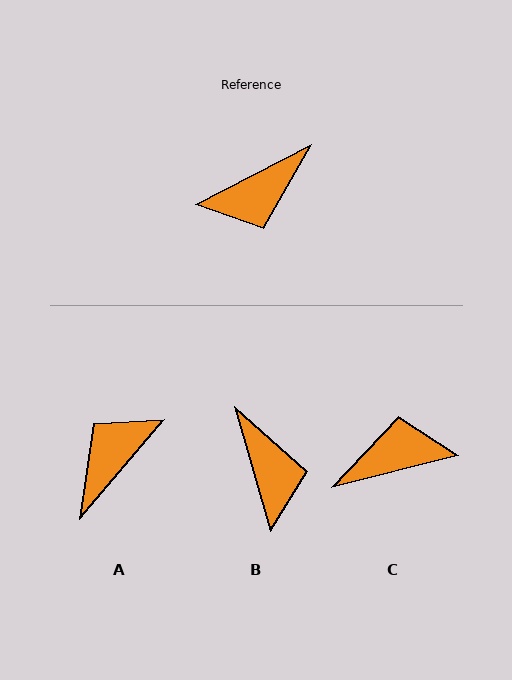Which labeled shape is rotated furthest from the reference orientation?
C, about 166 degrees away.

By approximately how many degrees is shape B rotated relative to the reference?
Approximately 78 degrees counter-clockwise.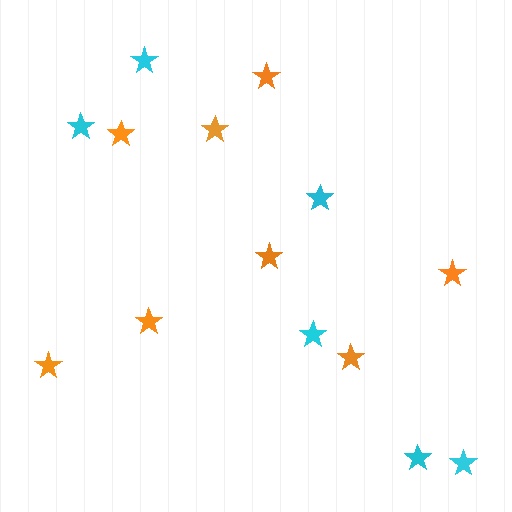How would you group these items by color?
There are 2 groups: one group of orange stars (8) and one group of cyan stars (6).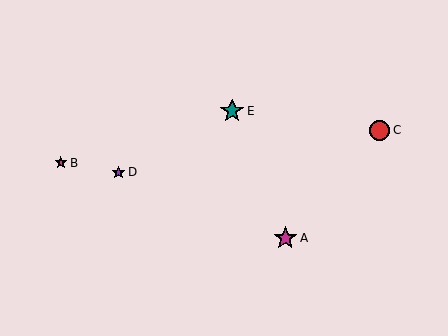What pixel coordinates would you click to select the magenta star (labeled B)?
Click at (61, 163) to select the magenta star B.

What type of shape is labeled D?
Shape D is a purple star.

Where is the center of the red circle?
The center of the red circle is at (380, 130).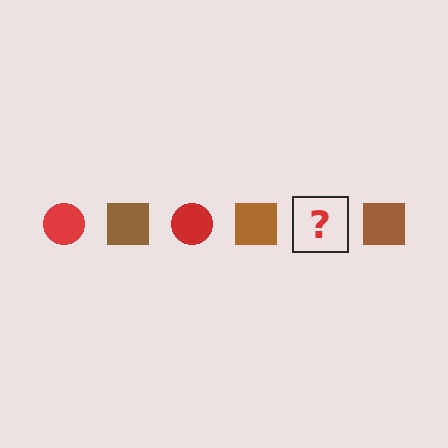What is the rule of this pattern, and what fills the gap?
The rule is that the pattern alternates between red circle and brown square. The gap should be filled with a red circle.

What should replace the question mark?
The question mark should be replaced with a red circle.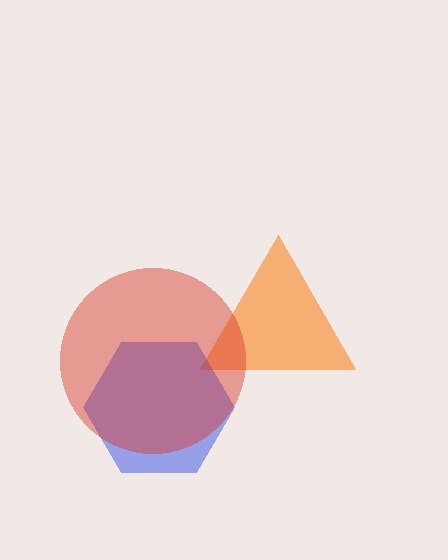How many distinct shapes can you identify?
There are 3 distinct shapes: an orange triangle, a blue hexagon, a red circle.